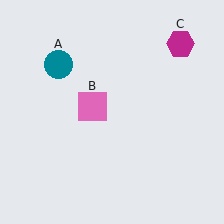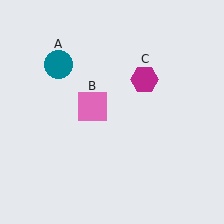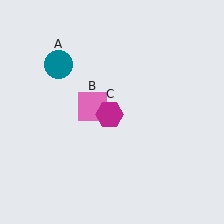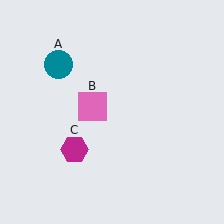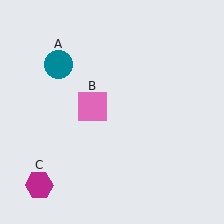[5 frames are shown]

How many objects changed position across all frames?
1 object changed position: magenta hexagon (object C).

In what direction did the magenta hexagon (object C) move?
The magenta hexagon (object C) moved down and to the left.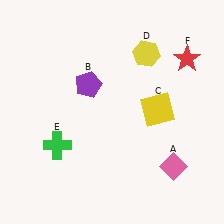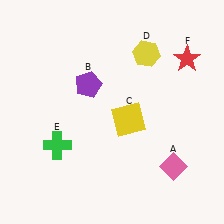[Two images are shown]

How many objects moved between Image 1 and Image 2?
1 object moved between the two images.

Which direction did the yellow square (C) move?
The yellow square (C) moved left.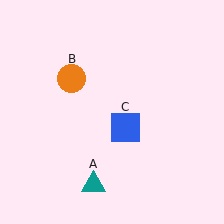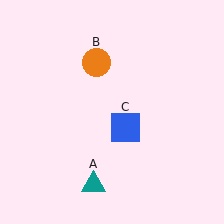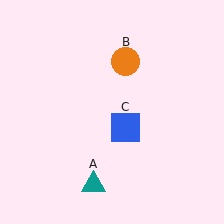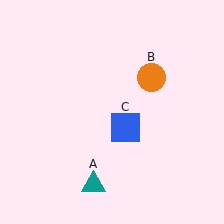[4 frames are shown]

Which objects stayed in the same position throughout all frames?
Teal triangle (object A) and blue square (object C) remained stationary.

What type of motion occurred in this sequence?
The orange circle (object B) rotated clockwise around the center of the scene.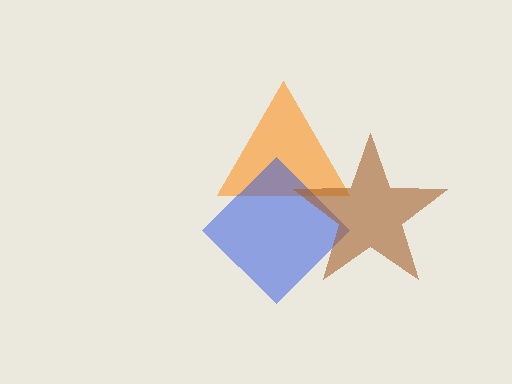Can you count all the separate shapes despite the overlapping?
Yes, there are 3 separate shapes.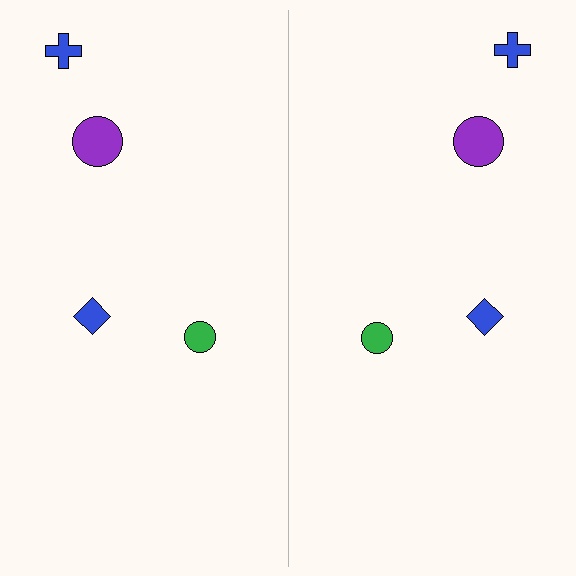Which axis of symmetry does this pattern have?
The pattern has a vertical axis of symmetry running through the center of the image.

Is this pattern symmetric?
Yes, this pattern has bilateral (reflection) symmetry.